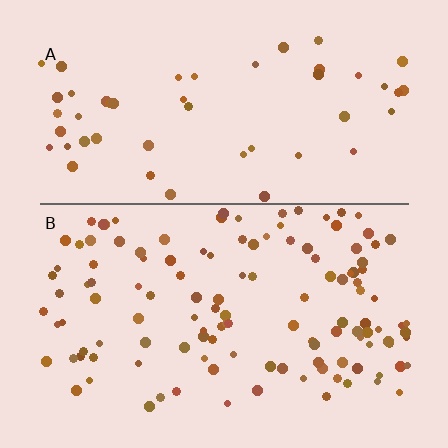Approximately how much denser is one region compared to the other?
Approximately 2.5× — region B over region A.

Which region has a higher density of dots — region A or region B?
B (the bottom).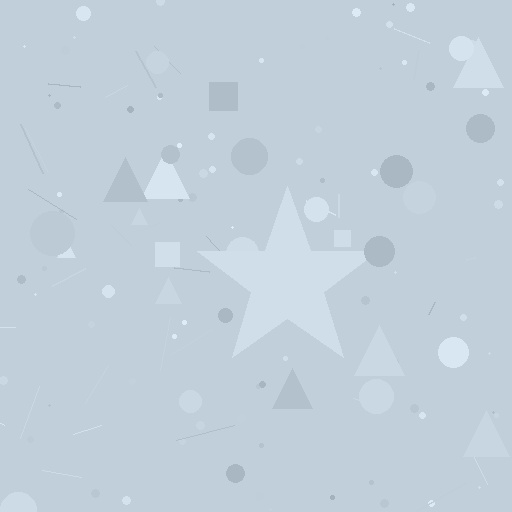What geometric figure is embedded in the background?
A star is embedded in the background.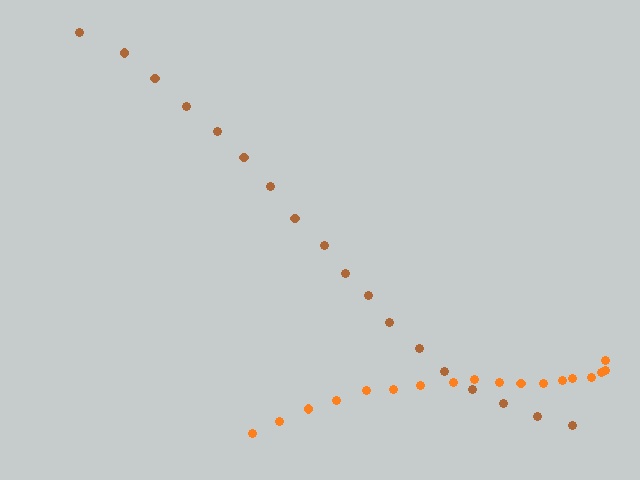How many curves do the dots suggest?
There are 2 distinct paths.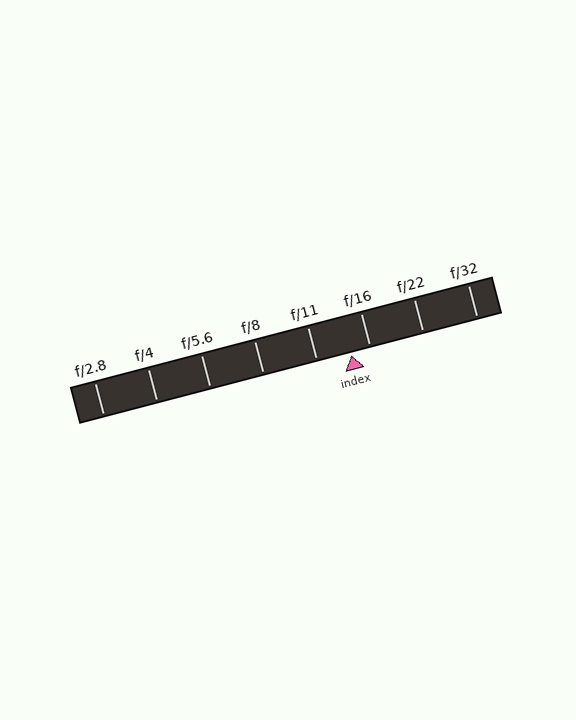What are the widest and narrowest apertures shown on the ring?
The widest aperture shown is f/2.8 and the narrowest is f/32.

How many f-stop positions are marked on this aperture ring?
There are 8 f-stop positions marked.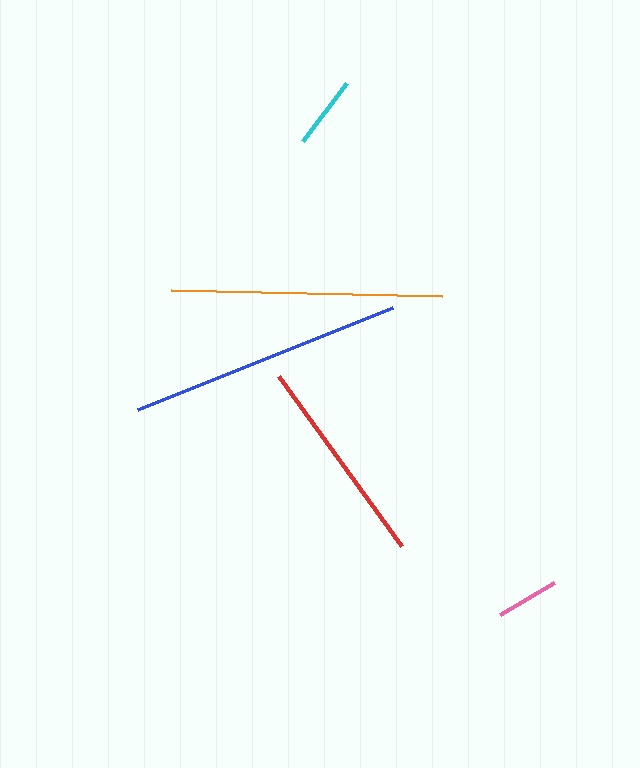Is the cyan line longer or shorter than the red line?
The red line is longer than the cyan line.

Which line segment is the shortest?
The pink line is the shortest at approximately 62 pixels.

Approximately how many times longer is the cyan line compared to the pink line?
The cyan line is approximately 1.2 times the length of the pink line.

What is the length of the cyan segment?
The cyan segment is approximately 73 pixels long.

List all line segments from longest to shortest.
From longest to shortest: blue, orange, red, cyan, pink.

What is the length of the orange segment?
The orange segment is approximately 271 pixels long.